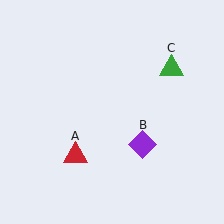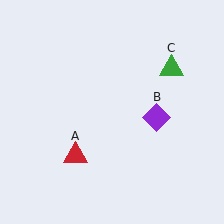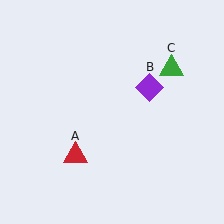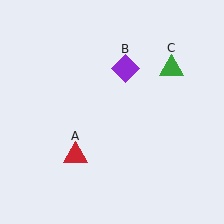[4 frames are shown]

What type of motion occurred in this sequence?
The purple diamond (object B) rotated counterclockwise around the center of the scene.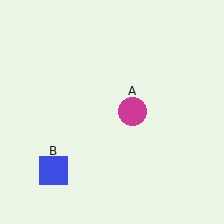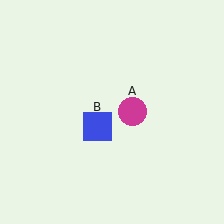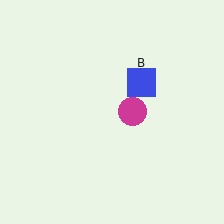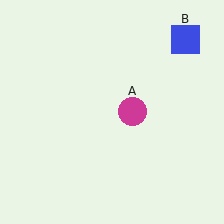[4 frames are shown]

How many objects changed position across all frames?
1 object changed position: blue square (object B).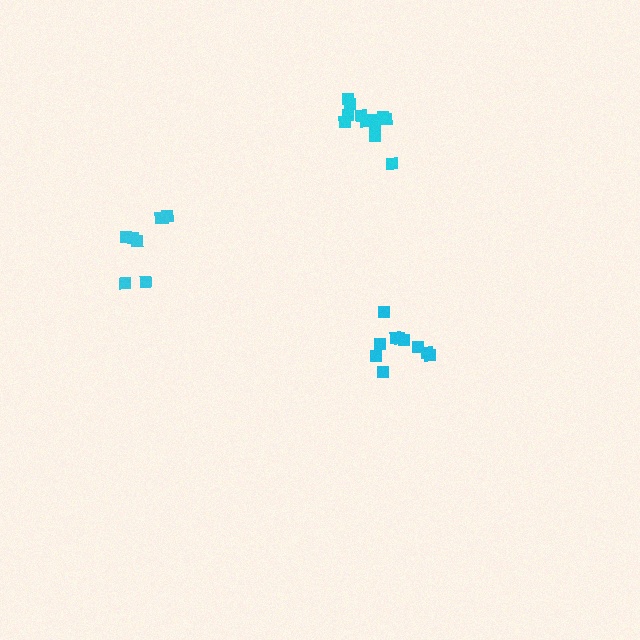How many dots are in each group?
Group 1: 10 dots, Group 2: 12 dots, Group 3: 8 dots (30 total).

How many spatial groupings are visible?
There are 3 spatial groupings.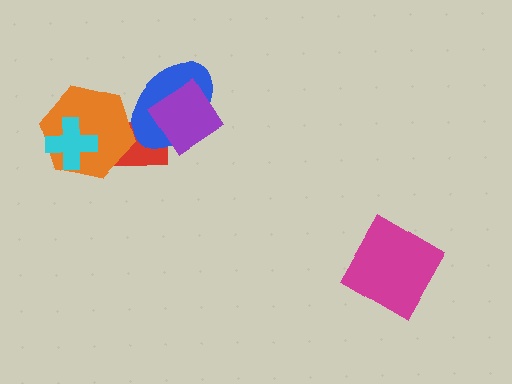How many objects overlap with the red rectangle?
3 objects overlap with the red rectangle.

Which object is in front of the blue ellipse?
The purple diamond is in front of the blue ellipse.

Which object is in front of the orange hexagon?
The cyan cross is in front of the orange hexagon.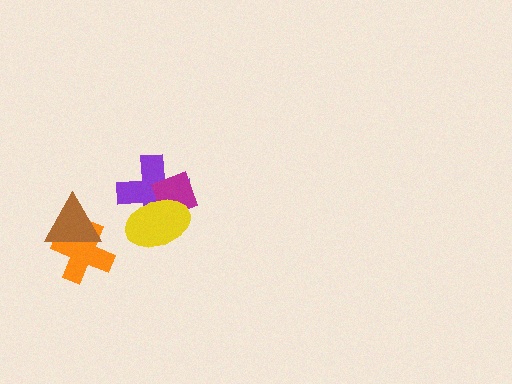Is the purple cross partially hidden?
Yes, it is partially covered by another shape.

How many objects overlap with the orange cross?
1 object overlaps with the orange cross.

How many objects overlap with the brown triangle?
1 object overlaps with the brown triangle.